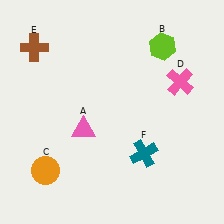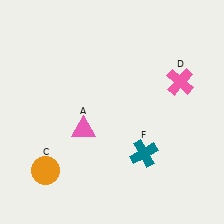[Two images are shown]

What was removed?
The brown cross (E), the lime hexagon (B) were removed in Image 2.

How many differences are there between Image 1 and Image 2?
There are 2 differences between the two images.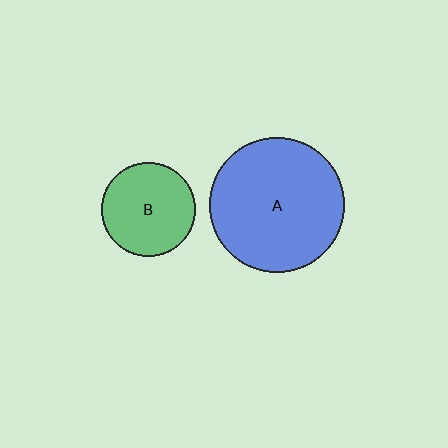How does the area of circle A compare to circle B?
Approximately 2.1 times.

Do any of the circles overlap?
No, none of the circles overlap.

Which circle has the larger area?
Circle A (blue).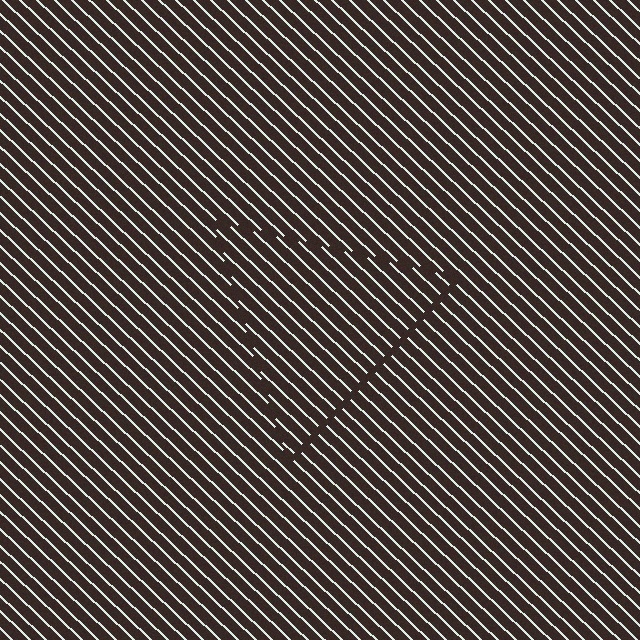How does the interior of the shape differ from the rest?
The interior of the shape contains the same grating, shifted by half a period — the contour is defined by the phase discontinuity where line-ends from the inner and outer gratings abut.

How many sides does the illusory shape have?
3 sides — the line-ends trace a triangle.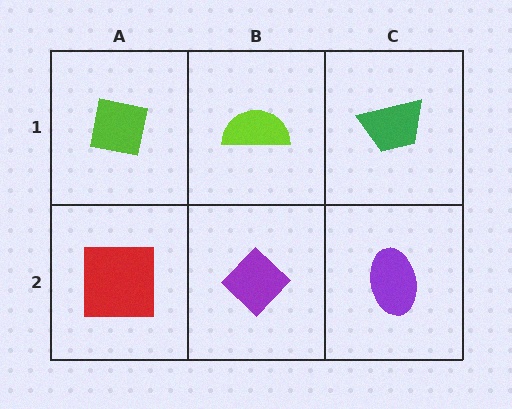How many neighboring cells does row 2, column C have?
2.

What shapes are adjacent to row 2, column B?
A lime semicircle (row 1, column B), a red square (row 2, column A), a purple ellipse (row 2, column C).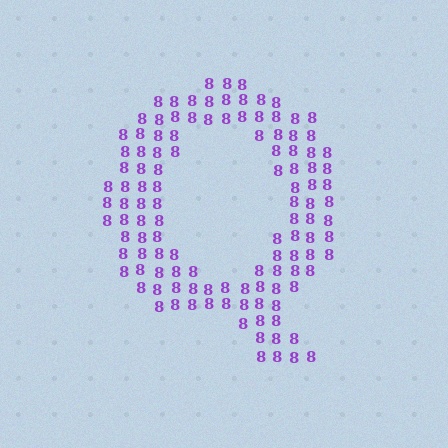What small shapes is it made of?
It is made of small digit 8's.